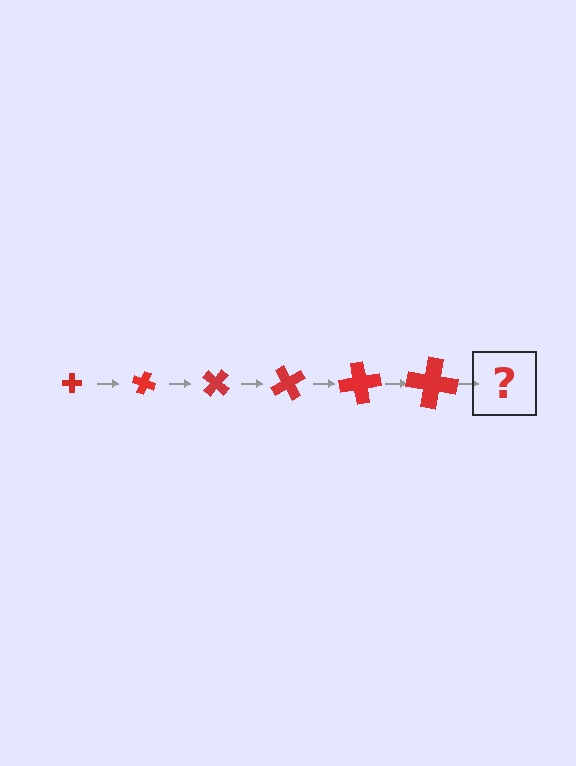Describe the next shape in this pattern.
It should be a cross, larger than the previous one and rotated 120 degrees from the start.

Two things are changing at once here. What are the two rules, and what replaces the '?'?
The two rules are that the cross grows larger each step and it rotates 20 degrees each step. The '?' should be a cross, larger than the previous one and rotated 120 degrees from the start.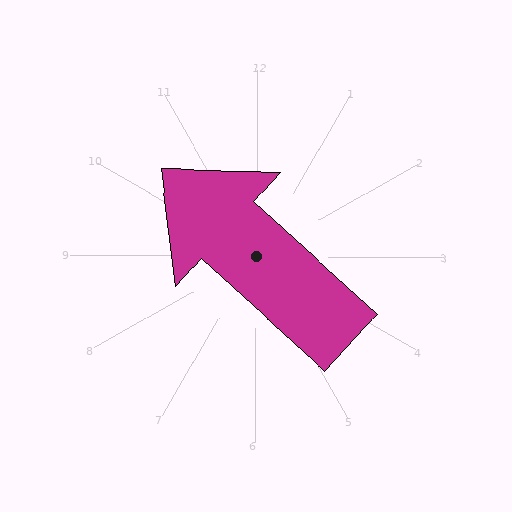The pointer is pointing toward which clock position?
Roughly 10 o'clock.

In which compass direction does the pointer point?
Northwest.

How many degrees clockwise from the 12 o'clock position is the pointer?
Approximately 312 degrees.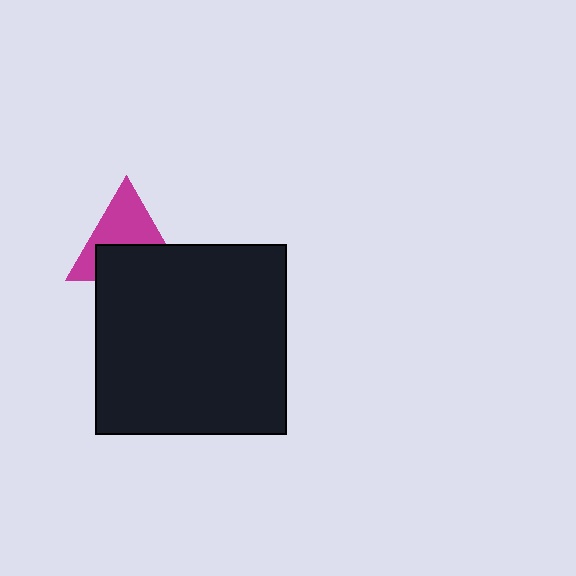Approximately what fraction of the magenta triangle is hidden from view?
Roughly 47% of the magenta triangle is hidden behind the black square.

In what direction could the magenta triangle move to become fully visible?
The magenta triangle could move up. That would shift it out from behind the black square entirely.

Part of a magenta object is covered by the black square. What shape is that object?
It is a triangle.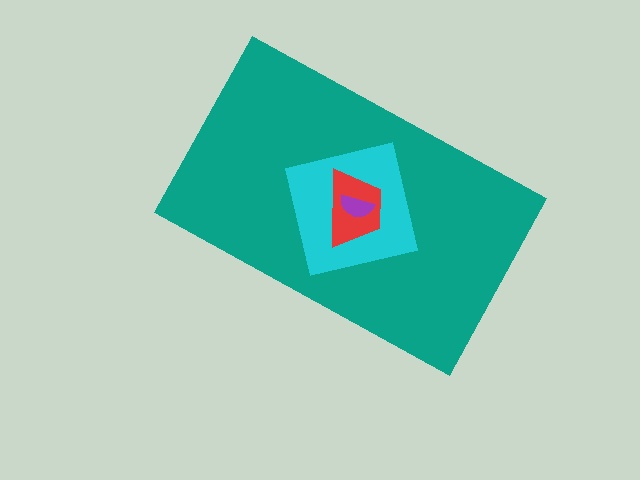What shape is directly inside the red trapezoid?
The purple semicircle.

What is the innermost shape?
The purple semicircle.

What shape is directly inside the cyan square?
The red trapezoid.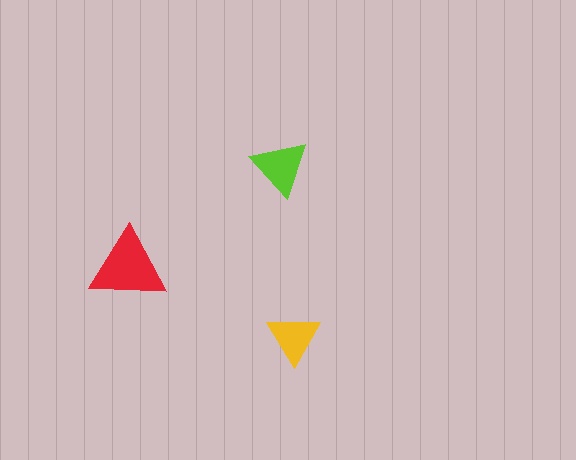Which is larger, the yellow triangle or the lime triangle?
The lime one.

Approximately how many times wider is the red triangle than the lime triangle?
About 1.5 times wider.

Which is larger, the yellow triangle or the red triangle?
The red one.